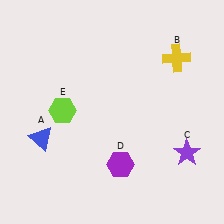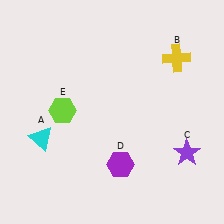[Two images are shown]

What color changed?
The triangle (A) changed from blue in Image 1 to cyan in Image 2.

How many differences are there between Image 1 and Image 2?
There is 1 difference between the two images.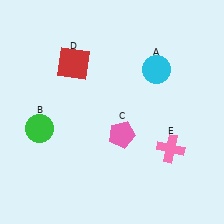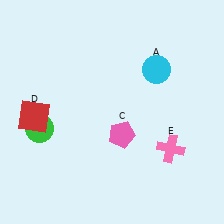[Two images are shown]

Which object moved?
The red square (D) moved down.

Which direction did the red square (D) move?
The red square (D) moved down.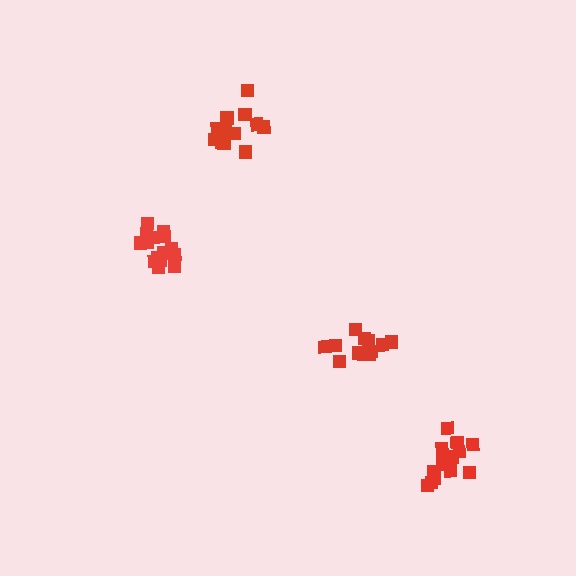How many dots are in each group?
Group 1: 15 dots, Group 2: 12 dots, Group 3: 16 dots, Group 4: 12 dots (55 total).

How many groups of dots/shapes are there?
There are 4 groups.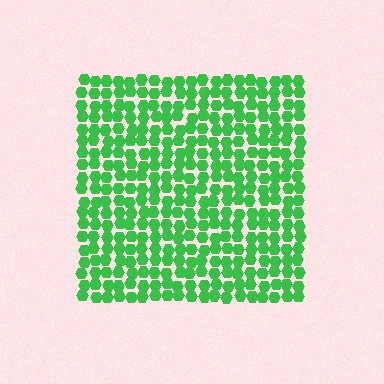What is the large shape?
The large shape is a square.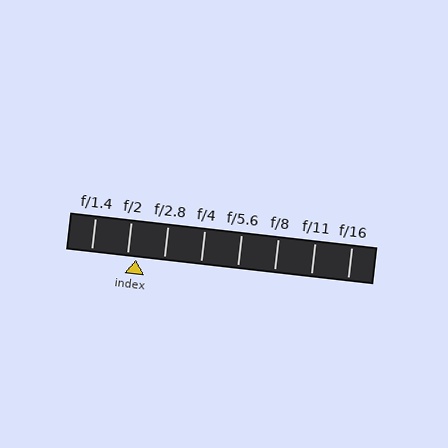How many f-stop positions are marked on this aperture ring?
There are 8 f-stop positions marked.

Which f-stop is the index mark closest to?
The index mark is closest to f/2.